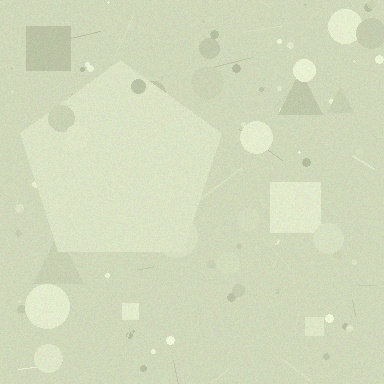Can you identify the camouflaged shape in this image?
The camouflaged shape is a pentagon.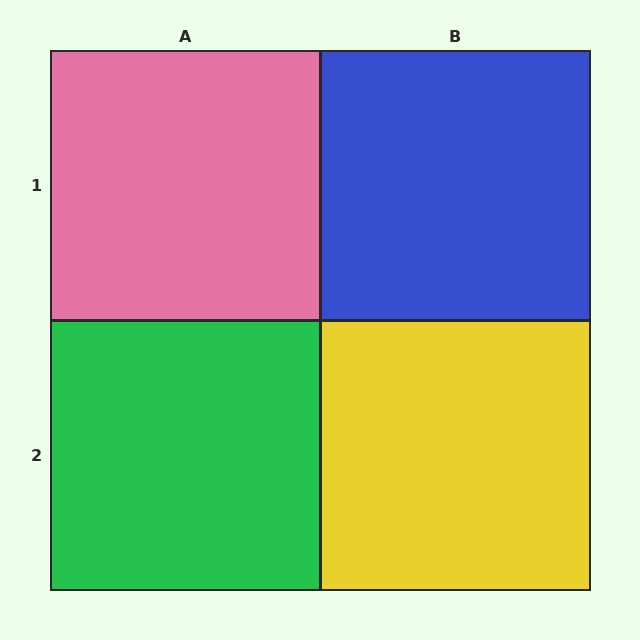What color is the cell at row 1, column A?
Pink.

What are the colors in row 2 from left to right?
Green, yellow.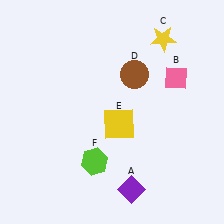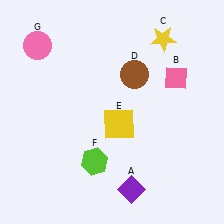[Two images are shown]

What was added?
A pink circle (G) was added in Image 2.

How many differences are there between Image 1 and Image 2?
There is 1 difference between the two images.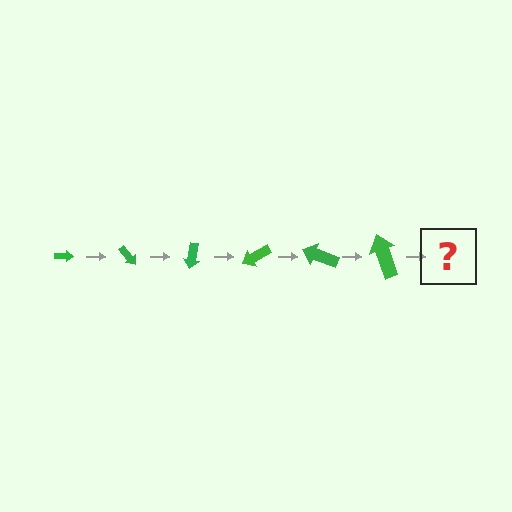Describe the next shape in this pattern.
It should be an arrow, larger than the previous one and rotated 300 degrees from the start.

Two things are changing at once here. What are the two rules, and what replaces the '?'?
The two rules are that the arrow grows larger each step and it rotates 50 degrees each step. The '?' should be an arrow, larger than the previous one and rotated 300 degrees from the start.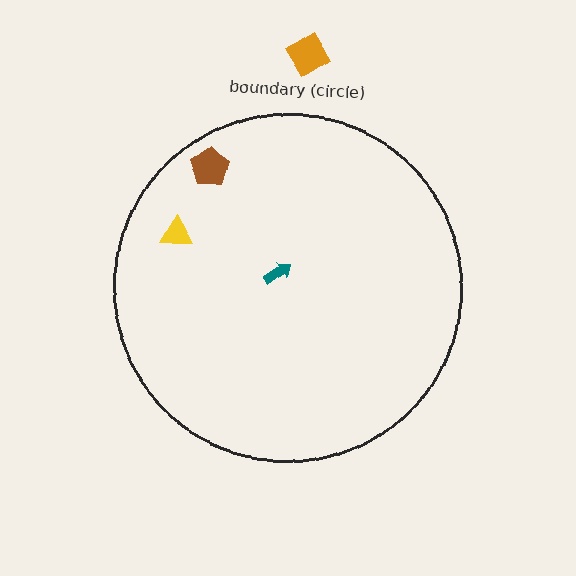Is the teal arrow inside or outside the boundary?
Inside.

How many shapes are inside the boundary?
3 inside, 1 outside.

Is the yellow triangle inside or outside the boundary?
Inside.